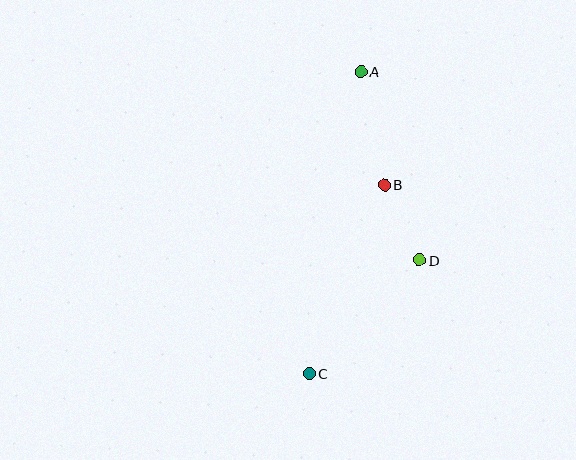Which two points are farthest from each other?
Points A and C are farthest from each other.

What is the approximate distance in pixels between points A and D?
The distance between A and D is approximately 197 pixels.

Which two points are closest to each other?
Points B and D are closest to each other.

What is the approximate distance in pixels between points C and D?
The distance between C and D is approximately 158 pixels.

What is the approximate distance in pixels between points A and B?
The distance between A and B is approximately 116 pixels.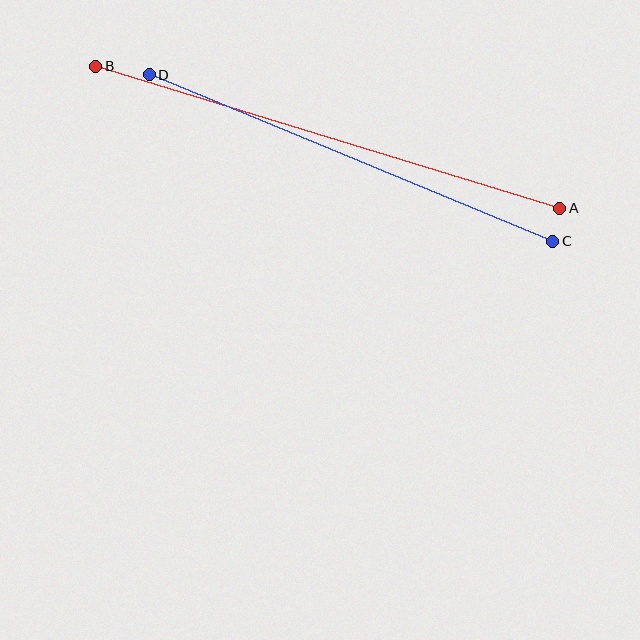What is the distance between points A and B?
The distance is approximately 485 pixels.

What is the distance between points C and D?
The distance is approximately 437 pixels.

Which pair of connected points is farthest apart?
Points A and B are farthest apart.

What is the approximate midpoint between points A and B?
The midpoint is at approximately (328, 137) pixels.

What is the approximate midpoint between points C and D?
The midpoint is at approximately (351, 158) pixels.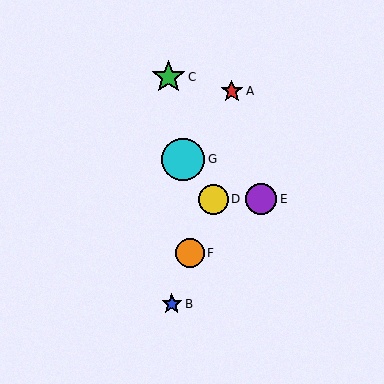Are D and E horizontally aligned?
Yes, both are at y≈199.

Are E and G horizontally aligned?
No, E is at y≈199 and G is at y≈159.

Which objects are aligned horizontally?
Objects D, E are aligned horizontally.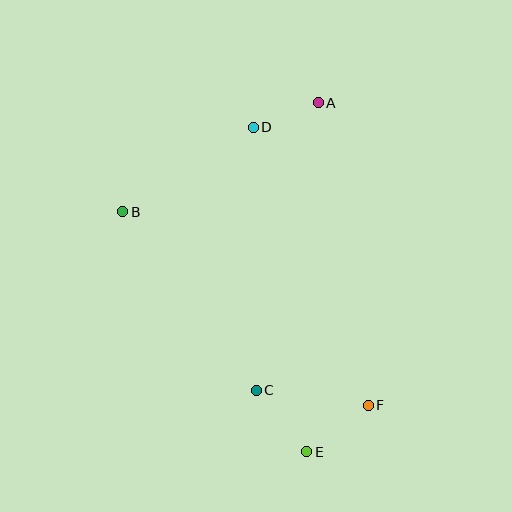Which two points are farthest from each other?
Points A and E are farthest from each other.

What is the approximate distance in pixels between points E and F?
The distance between E and F is approximately 77 pixels.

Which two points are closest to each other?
Points A and D are closest to each other.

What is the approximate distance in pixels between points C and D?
The distance between C and D is approximately 263 pixels.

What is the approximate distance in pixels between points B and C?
The distance between B and C is approximately 223 pixels.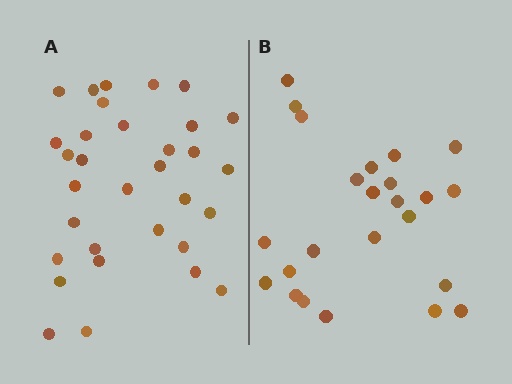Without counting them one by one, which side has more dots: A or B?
Region A (the left region) has more dots.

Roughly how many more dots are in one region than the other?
Region A has roughly 8 or so more dots than region B.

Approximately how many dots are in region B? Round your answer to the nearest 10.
About 20 dots. (The exact count is 24, which rounds to 20.)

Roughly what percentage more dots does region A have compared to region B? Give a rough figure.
About 35% more.